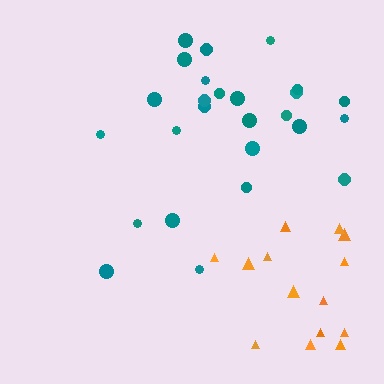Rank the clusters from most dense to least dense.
teal, orange.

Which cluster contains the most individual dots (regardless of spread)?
Teal (27).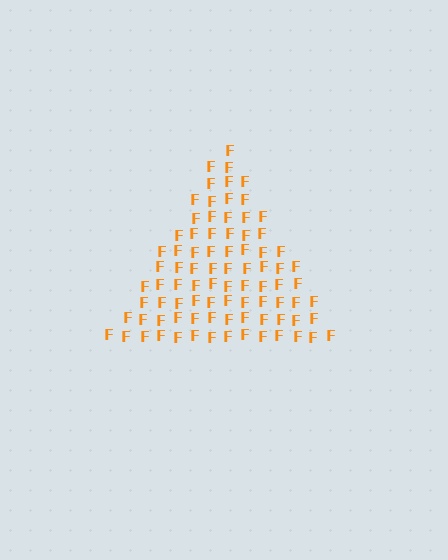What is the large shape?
The large shape is a triangle.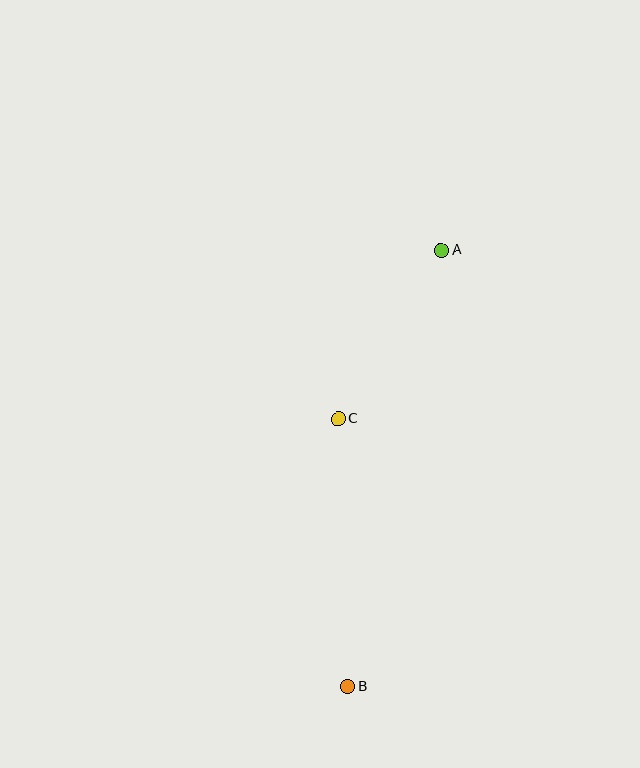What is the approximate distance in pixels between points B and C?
The distance between B and C is approximately 268 pixels.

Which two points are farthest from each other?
Points A and B are farthest from each other.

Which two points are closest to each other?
Points A and C are closest to each other.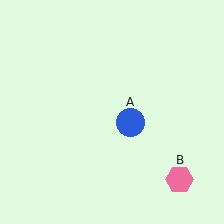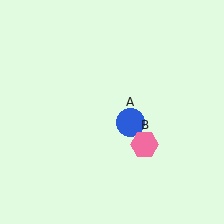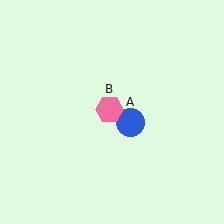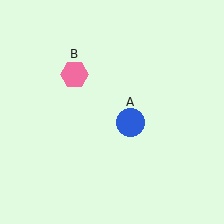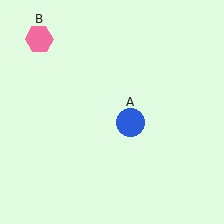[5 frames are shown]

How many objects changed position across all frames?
1 object changed position: pink hexagon (object B).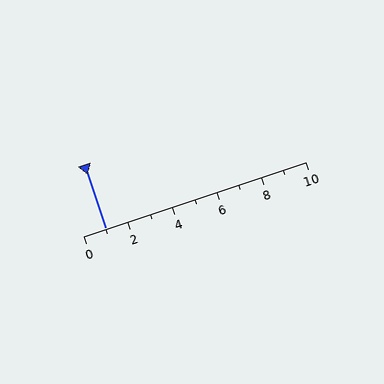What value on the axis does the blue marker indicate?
The marker indicates approximately 1.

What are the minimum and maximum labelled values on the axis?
The axis runs from 0 to 10.